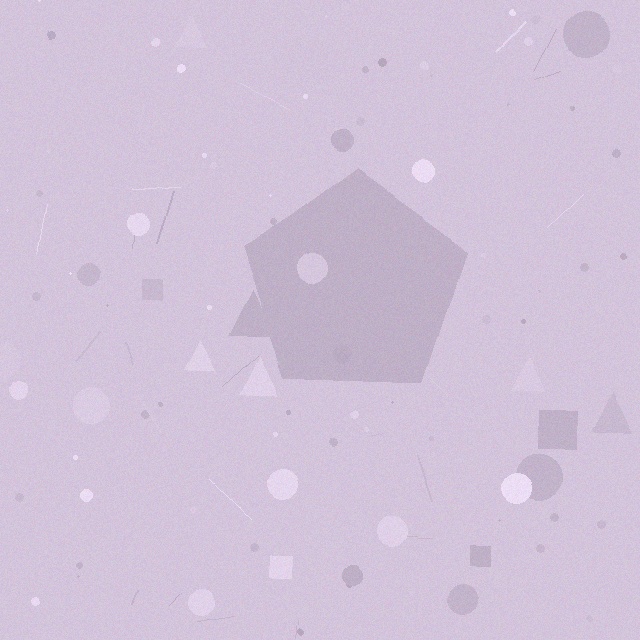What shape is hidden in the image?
A pentagon is hidden in the image.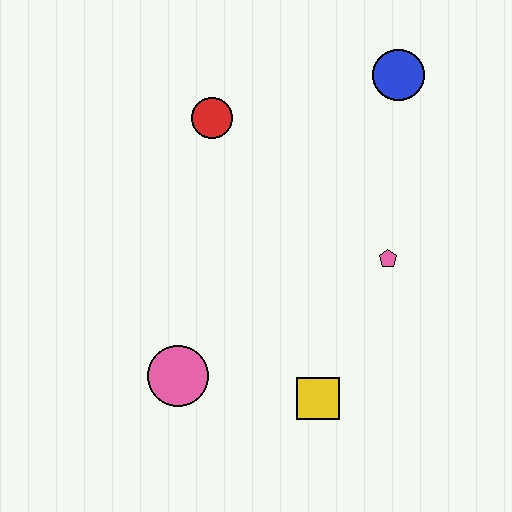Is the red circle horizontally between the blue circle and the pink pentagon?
No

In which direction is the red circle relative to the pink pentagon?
The red circle is to the left of the pink pentagon.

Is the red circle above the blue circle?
No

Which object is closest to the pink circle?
The yellow square is closest to the pink circle.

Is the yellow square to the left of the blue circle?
Yes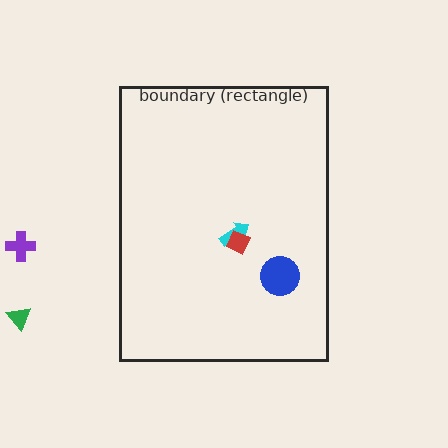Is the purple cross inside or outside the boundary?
Outside.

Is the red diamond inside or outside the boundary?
Inside.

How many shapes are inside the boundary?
3 inside, 2 outside.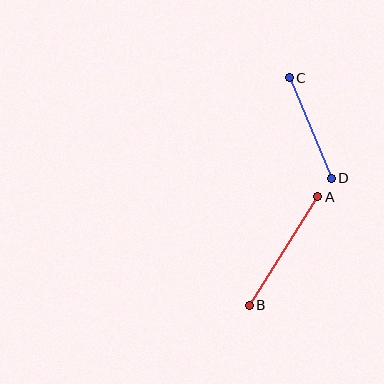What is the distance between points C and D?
The distance is approximately 109 pixels.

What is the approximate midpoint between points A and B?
The midpoint is at approximately (283, 251) pixels.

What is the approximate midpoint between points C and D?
The midpoint is at approximately (310, 128) pixels.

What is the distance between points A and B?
The distance is approximately 128 pixels.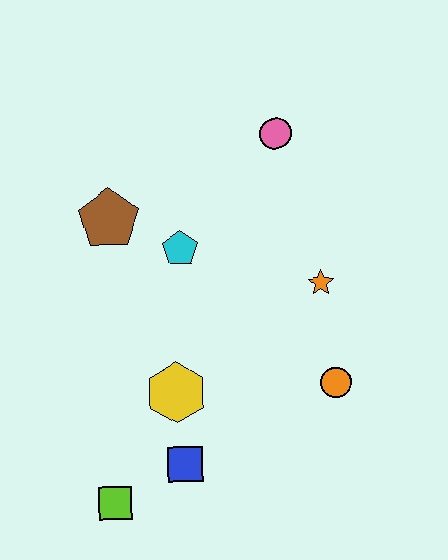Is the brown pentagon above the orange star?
Yes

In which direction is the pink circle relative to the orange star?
The pink circle is above the orange star.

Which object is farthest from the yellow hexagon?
The pink circle is farthest from the yellow hexagon.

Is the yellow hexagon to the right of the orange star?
No